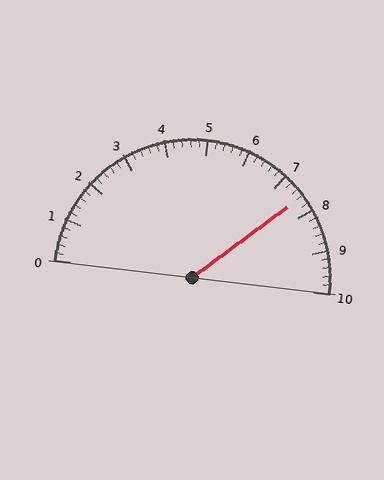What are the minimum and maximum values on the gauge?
The gauge ranges from 0 to 10.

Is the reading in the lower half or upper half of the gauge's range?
The reading is in the upper half of the range (0 to 10).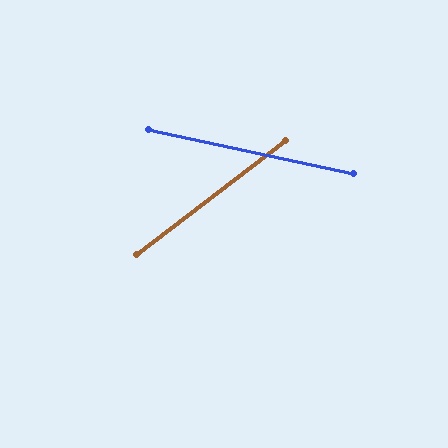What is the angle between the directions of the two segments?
Approximately 50 degrees.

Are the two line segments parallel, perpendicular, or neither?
Neither parallel nor perpendicular — they differ by about 50°.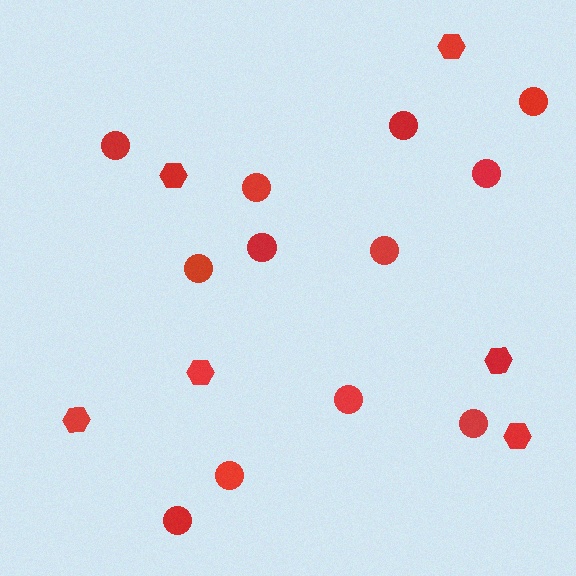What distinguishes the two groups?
There are 2 groups: one group of hexagons (6) and one group of circles (12).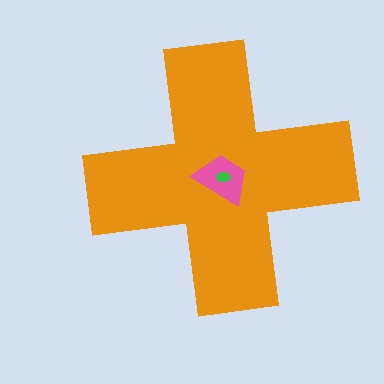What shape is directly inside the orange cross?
The pink trapezoid.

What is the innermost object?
The green ellipse.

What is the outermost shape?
The orange cross.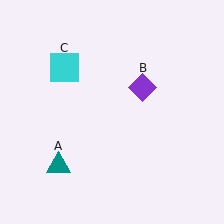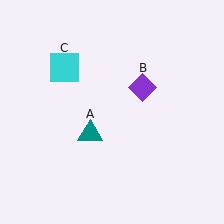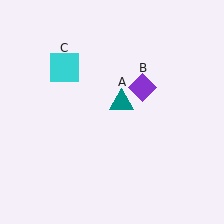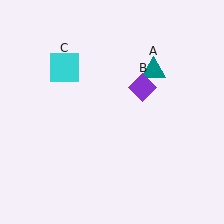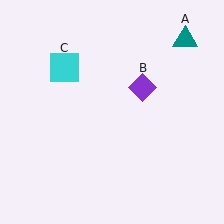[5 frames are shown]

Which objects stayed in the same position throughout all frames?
Purple diamond (object B) and cyan square (object C) remained stationary.